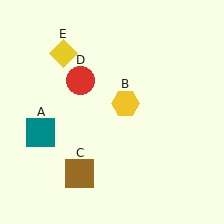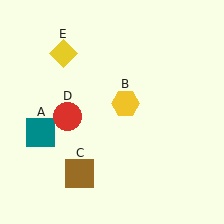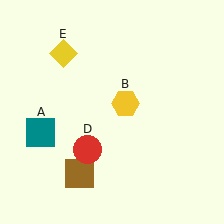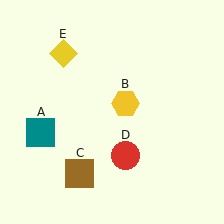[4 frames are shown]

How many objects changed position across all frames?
1 object changed position: red circle (object D).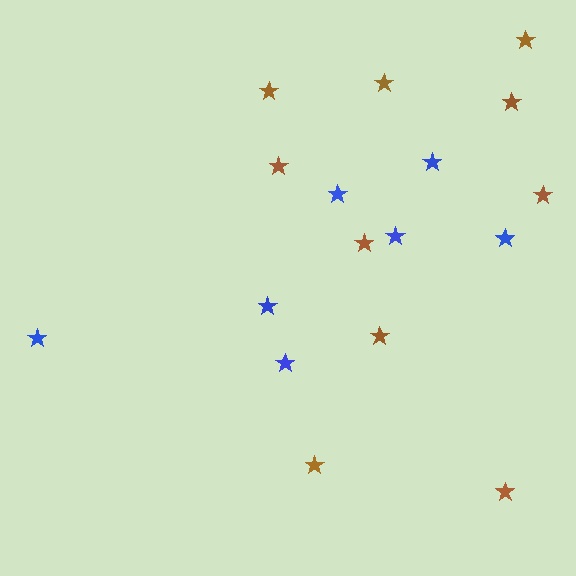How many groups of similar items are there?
There are 2 groups: one group of brown stars (10) and one group of blue stars (7).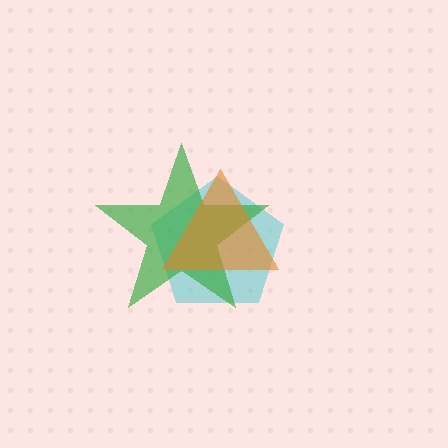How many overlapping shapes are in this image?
There are 3 overlapping shapes in the image.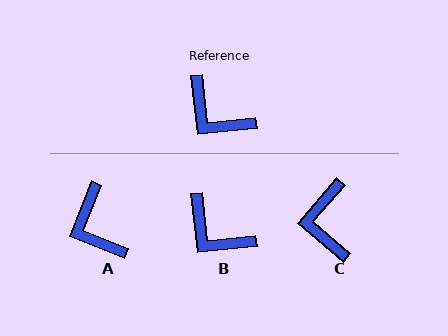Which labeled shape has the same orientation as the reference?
B.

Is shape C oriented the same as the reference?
No, it is off by about 47 degrees.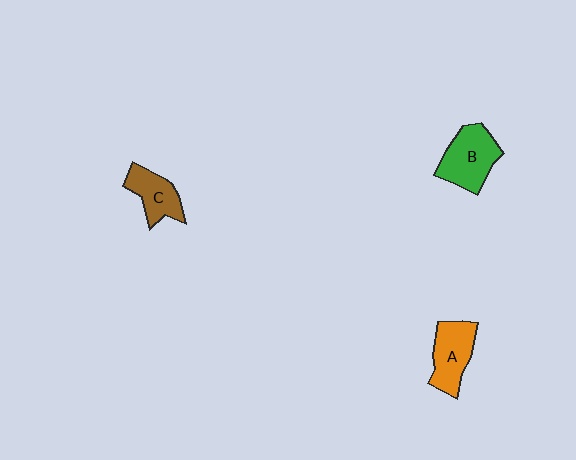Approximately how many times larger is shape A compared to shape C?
Approximately 1.2 times.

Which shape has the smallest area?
Shape C (brown).